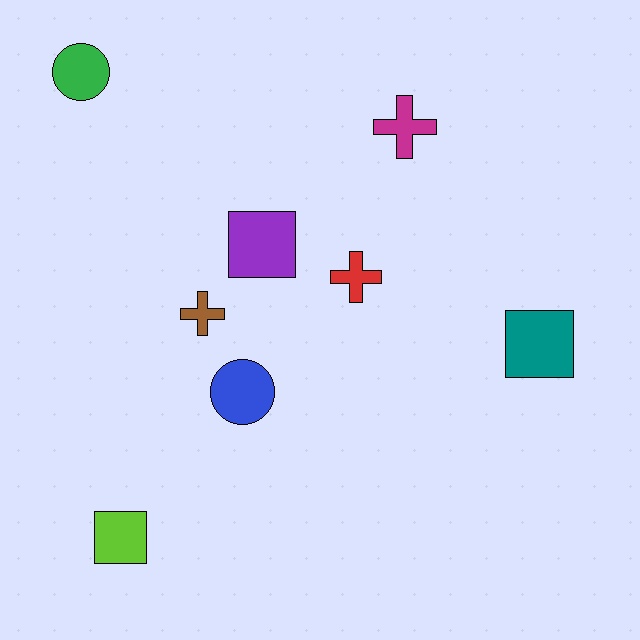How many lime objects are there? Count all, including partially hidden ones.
There is 1 lime object.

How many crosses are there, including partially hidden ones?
There are 3 crosses.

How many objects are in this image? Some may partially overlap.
There are 8 objects.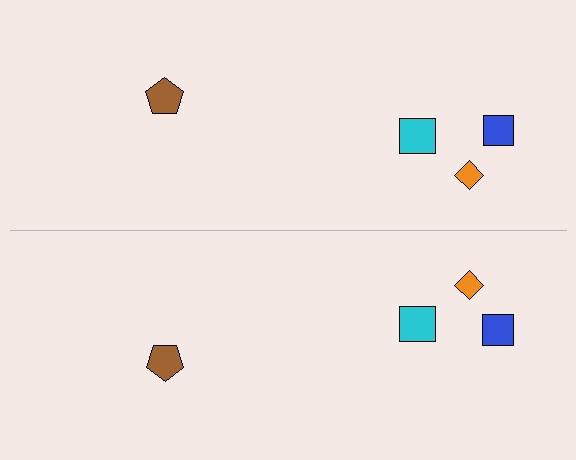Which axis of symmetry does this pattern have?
The pattern has a horizontal axis of symmetry running through the center of the image.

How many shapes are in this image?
There are 8 shapes in this image.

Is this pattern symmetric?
Yes, this pattern has bilateral (reflection) symmetry.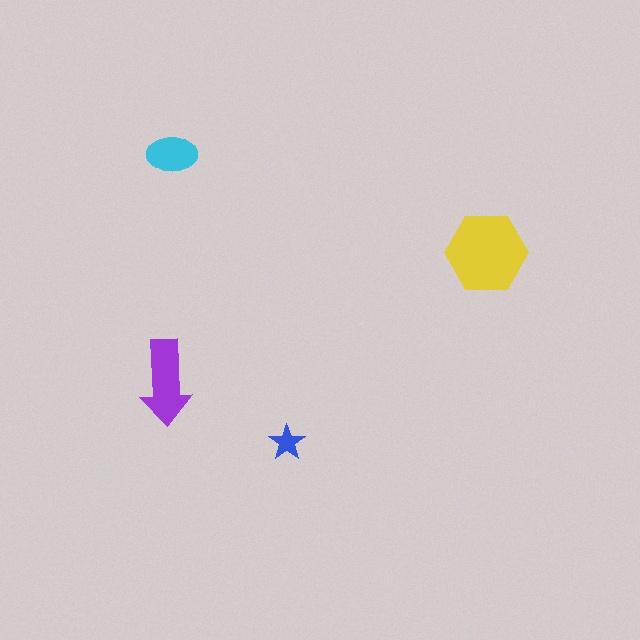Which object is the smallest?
The blue star.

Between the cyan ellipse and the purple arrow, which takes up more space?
The purple arrow.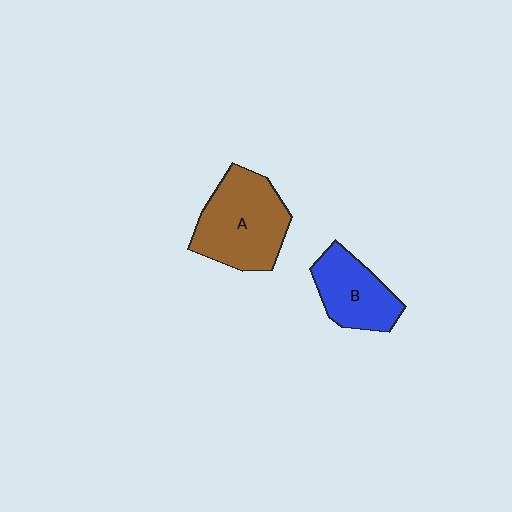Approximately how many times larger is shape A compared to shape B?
Approximately 1.5 times.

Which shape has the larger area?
Shape A (brown).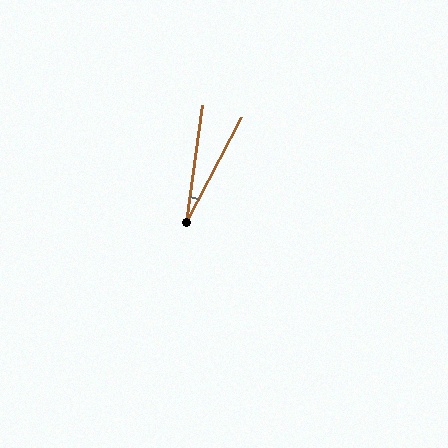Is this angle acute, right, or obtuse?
It is acute.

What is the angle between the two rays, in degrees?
Approximately 20 degrees.